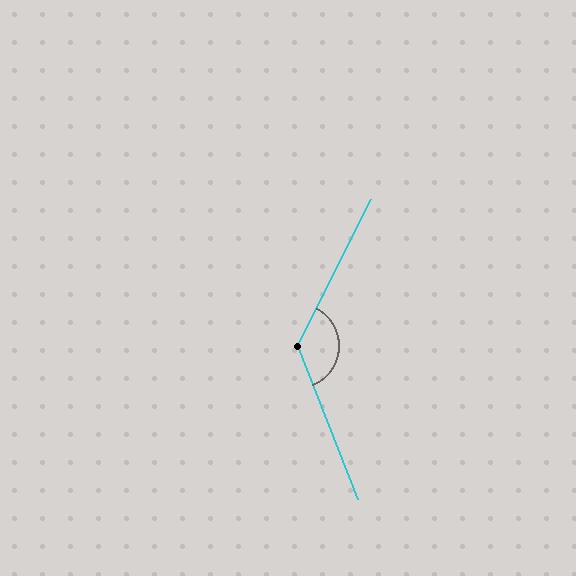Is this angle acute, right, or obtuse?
It is obtuse.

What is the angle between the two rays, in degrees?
Approximately 131 degrees.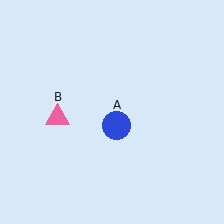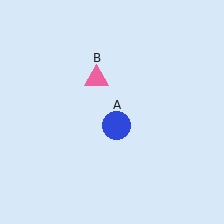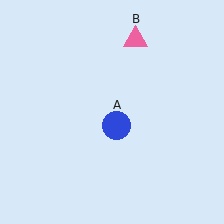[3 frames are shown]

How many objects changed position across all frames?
1 object changed position: pink triangle (object B).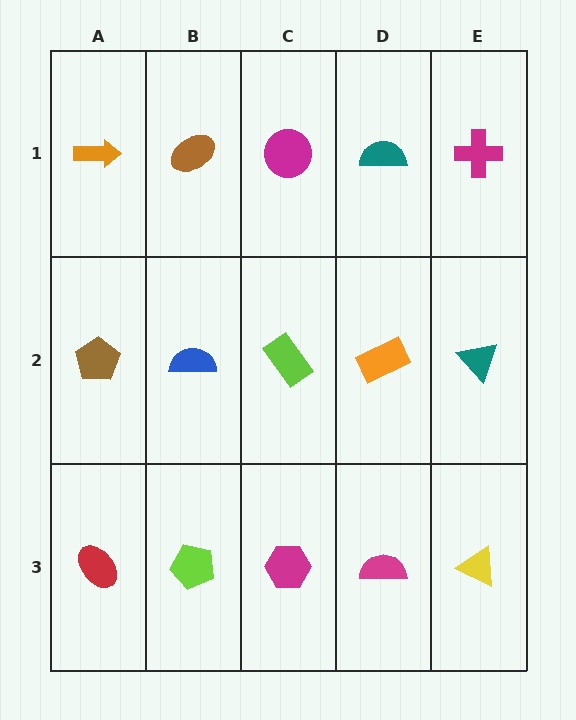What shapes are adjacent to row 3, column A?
A brown pentagon (row 2, column A), a lime pentagon (row 3, column B).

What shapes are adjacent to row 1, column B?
A blue semicircle (row 2, column B), an orange arrow (row 1, column A), a magenta circle (row 1, column C).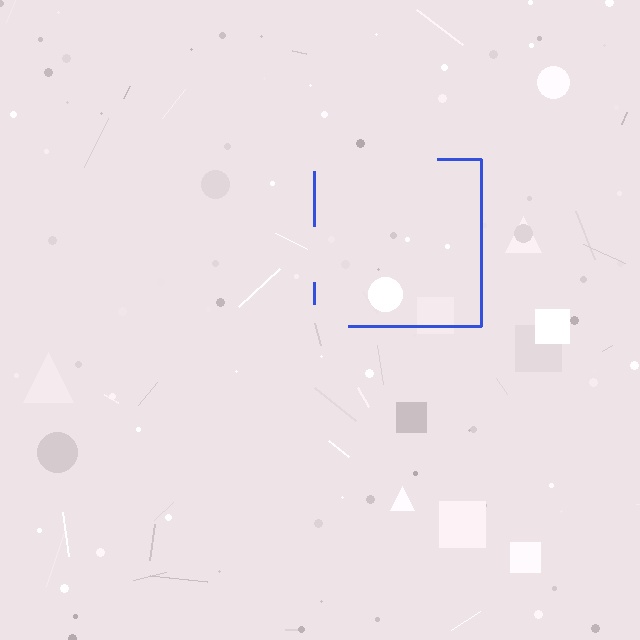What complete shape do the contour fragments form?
The contour fragments form a square.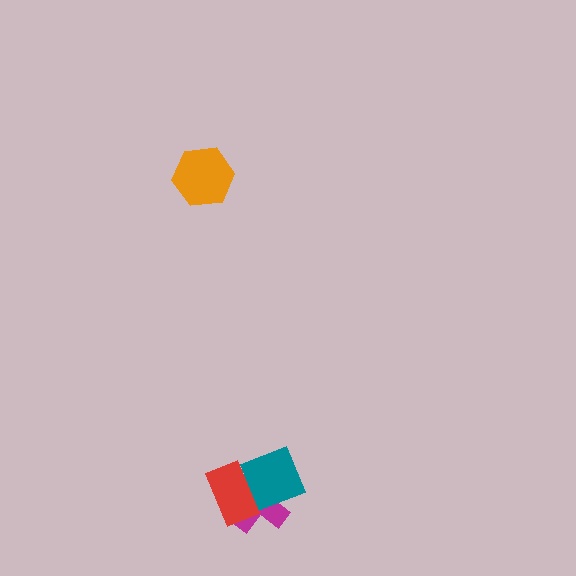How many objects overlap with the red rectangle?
2 objects overlap with the red rectangle.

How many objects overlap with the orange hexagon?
0 objects overlap with the orange hexagon.